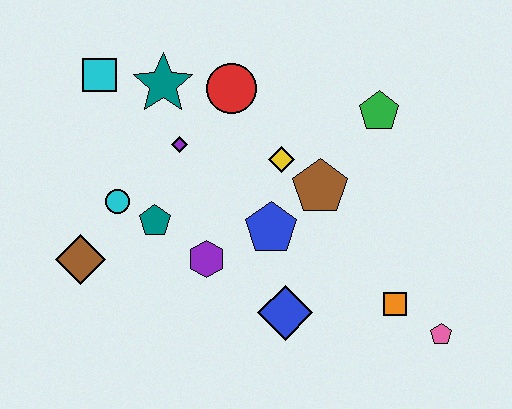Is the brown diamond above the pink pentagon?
Yes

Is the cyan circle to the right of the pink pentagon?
No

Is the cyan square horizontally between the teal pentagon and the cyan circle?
No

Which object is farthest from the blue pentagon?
The cyan square is farthest from the blue pentagon.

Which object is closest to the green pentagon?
The brown pentagon is closest to the green pentagon.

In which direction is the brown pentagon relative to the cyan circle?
The brown pentagon is to the right of the cyan circle.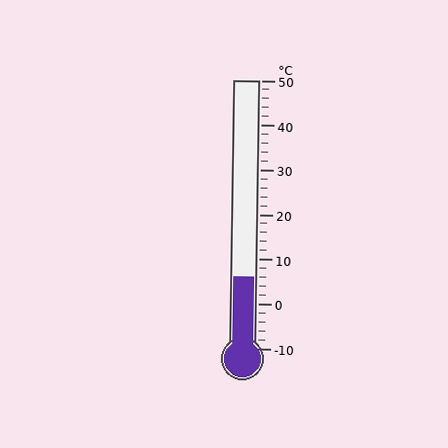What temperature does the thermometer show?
The thermometer shows approximately 6°C.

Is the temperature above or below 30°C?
The temperature is below 30°C.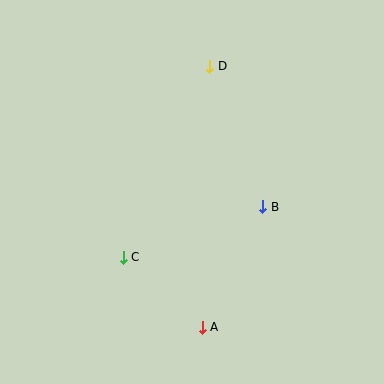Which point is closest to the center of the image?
Point B at (263, 207) is closest to the center.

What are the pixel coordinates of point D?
Point D is at (210, 66).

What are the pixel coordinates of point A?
Point A is at (202, 327).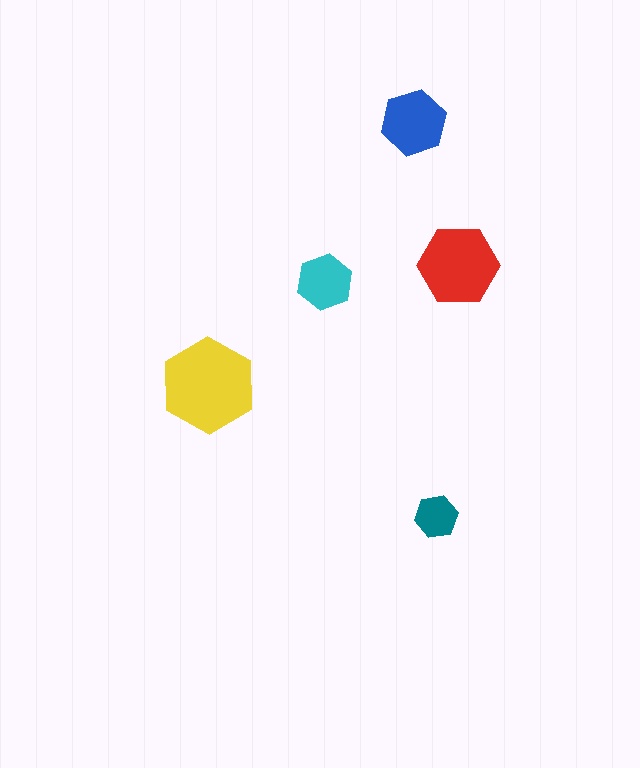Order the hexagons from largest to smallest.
the yellow one, the red one, the blue one, the cyan one, the teal one.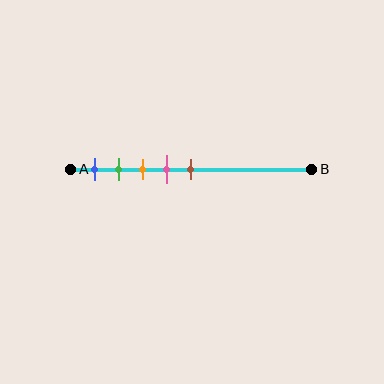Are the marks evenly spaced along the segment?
Yes, the marks are approximately evenly spaced.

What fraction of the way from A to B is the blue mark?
The blue mark is approximately 10% (0.1) of the way from A to B.